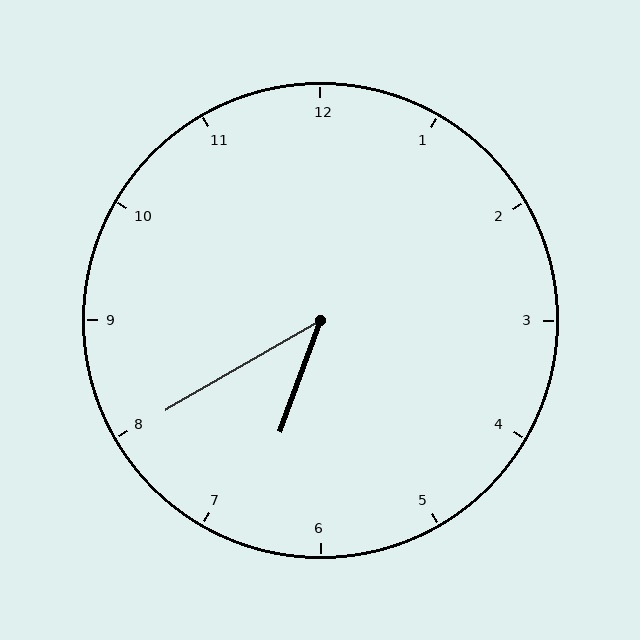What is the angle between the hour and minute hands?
Approximately 40 degrees.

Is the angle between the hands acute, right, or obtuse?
It is acute.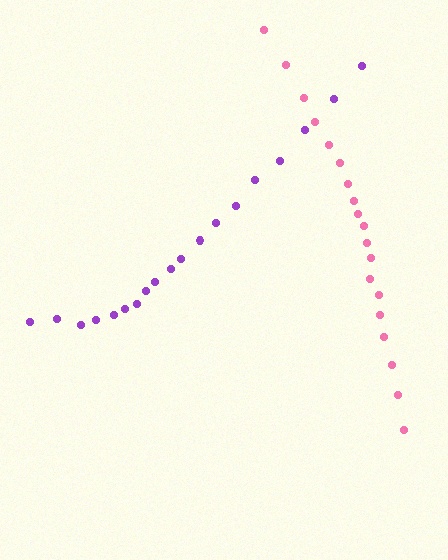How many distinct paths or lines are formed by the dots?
There are 2 distinct paths.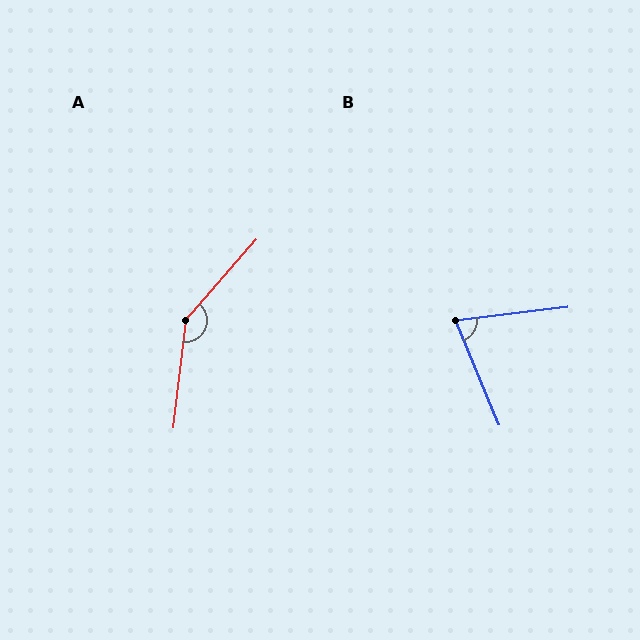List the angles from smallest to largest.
B (74°), A (145°).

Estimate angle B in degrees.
Approximately 74 degrees.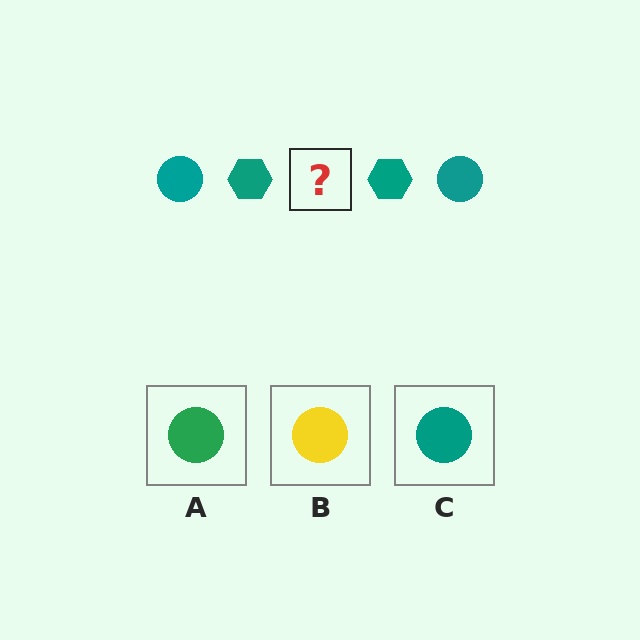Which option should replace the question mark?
Option C.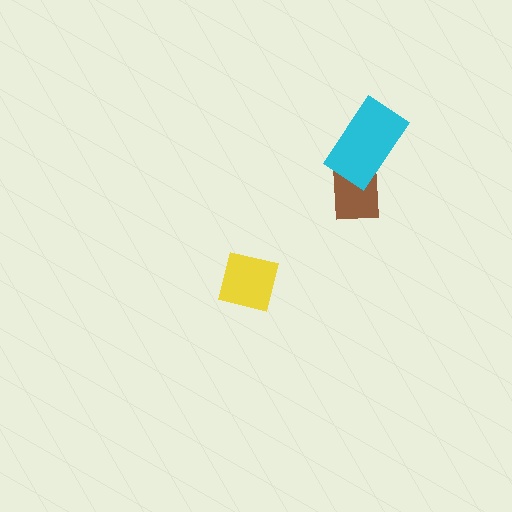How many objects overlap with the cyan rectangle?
1 object overlaps with the cyan rectangle.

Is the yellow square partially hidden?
No, no other shape covers it.